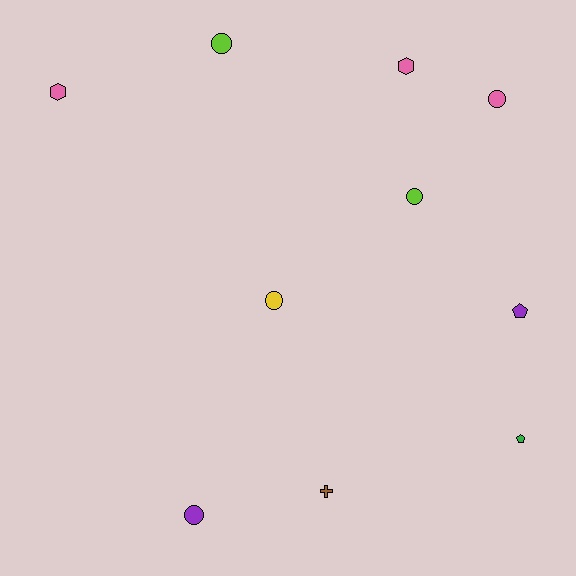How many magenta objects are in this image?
There are no magenta objects.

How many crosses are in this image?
There is 1 cross.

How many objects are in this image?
There are 10 objects.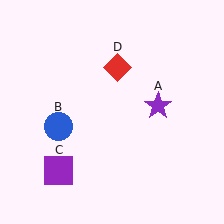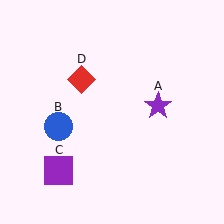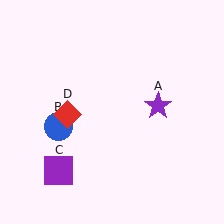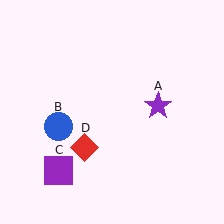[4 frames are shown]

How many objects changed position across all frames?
1 object changed position: red diamond (object D).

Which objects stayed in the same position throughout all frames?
Purple star (object A) and blue circle (object B) and purple square (object C) remained stationary.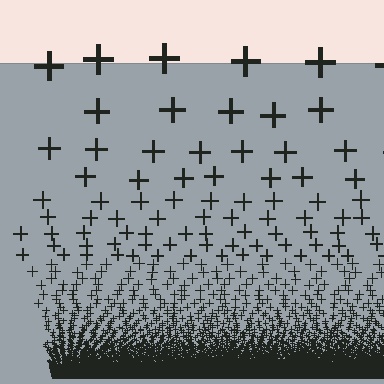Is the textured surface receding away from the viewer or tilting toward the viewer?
The surface appears to tilt toward the viewer. Texture elements get larger and sparser toward the top.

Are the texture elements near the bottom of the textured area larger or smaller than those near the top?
Smaller. The gradient is inverted — elements near the bottom are smaller and denser.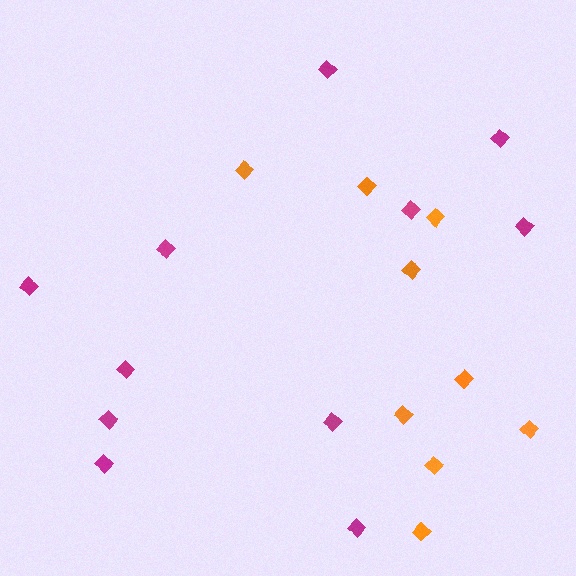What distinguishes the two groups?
There are 2 groups: one group of orange diamonds (9) and one group of magenta diamonds (11).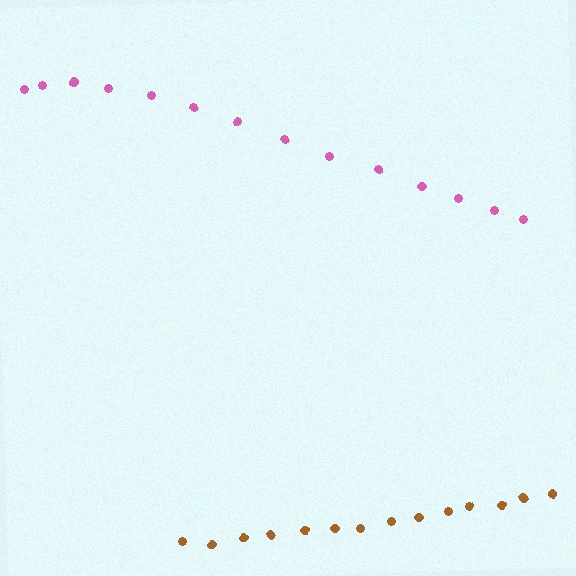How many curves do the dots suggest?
There are 2 distinct paths.